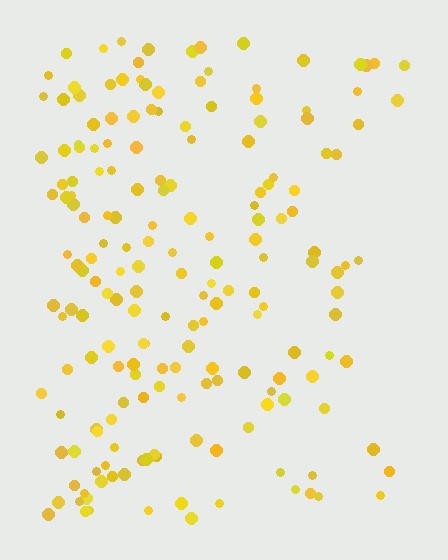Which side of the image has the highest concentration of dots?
The left.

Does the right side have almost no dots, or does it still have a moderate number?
Still a moderate number, just noticeably fewer than the left.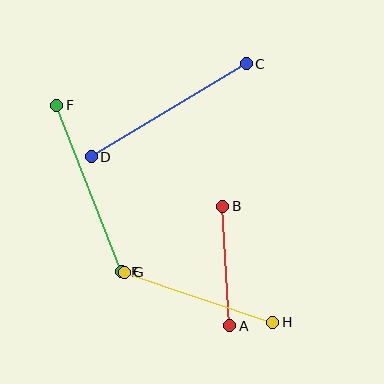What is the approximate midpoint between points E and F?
The midpoint is at approximately (89, 189) pixels.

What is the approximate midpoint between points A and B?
The midpoint is at approximately (226, 266) pixels.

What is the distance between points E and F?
The distance is approximately 179 pixels.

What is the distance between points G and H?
The distance is approximately 157 pixels.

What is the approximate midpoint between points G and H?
The midpoint is at approximately (198, 297) pixels.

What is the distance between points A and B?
The distance is approximately 119 pixels.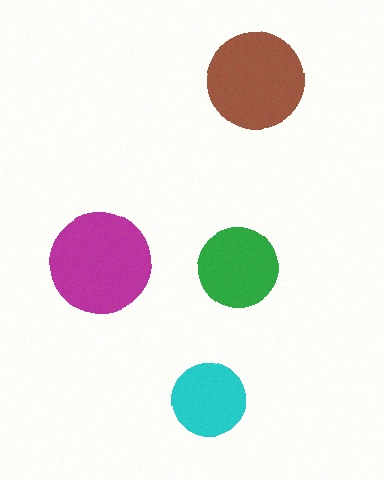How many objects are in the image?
There are 4 objects in the image.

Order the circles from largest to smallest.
the magenta one, the brown one, the green one, the cyan one.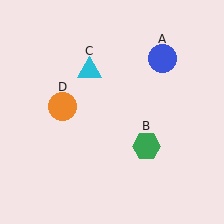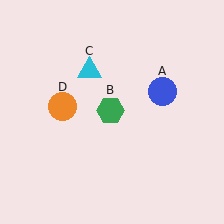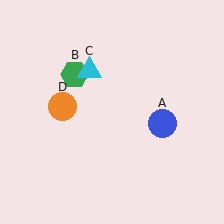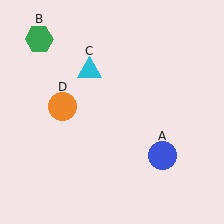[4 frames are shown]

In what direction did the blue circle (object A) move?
The blue circle (object A) moved down.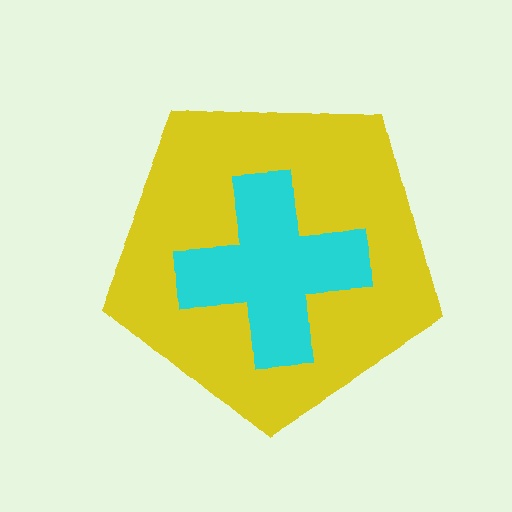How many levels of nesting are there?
2.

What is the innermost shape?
The cyan cross.